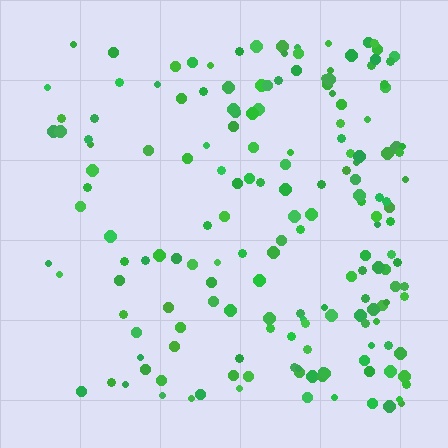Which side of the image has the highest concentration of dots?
The right.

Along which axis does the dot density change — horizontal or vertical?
Horizontal.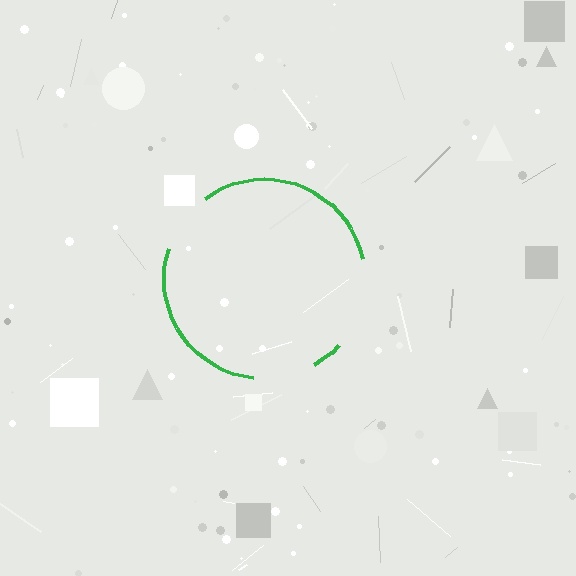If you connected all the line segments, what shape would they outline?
They would outline a circle.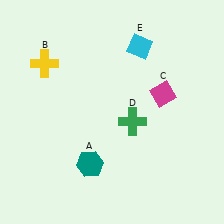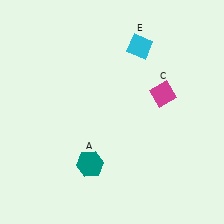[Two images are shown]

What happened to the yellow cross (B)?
The yellow cross (B) was removed in Image 2. It was in the top-left area of Image 1.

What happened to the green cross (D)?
The green cross (D) was removed in Image 2. It was in the bottom-right area of Image 1.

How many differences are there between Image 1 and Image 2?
There are 2 differences between the two images.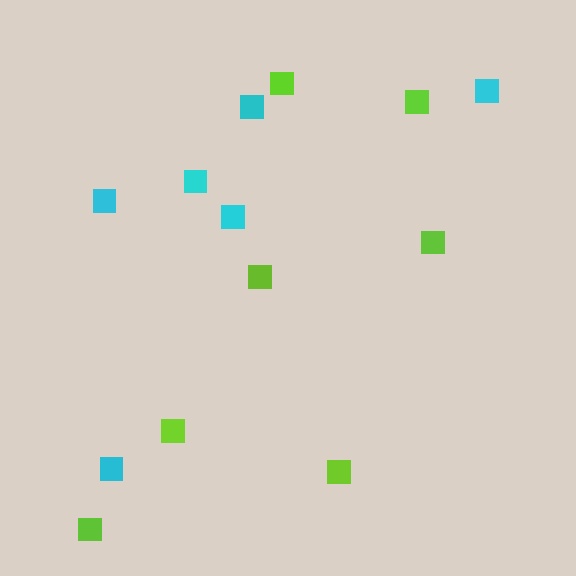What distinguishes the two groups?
There are 2 groups: one group of lime squares (7) and one group of cyan squares (6).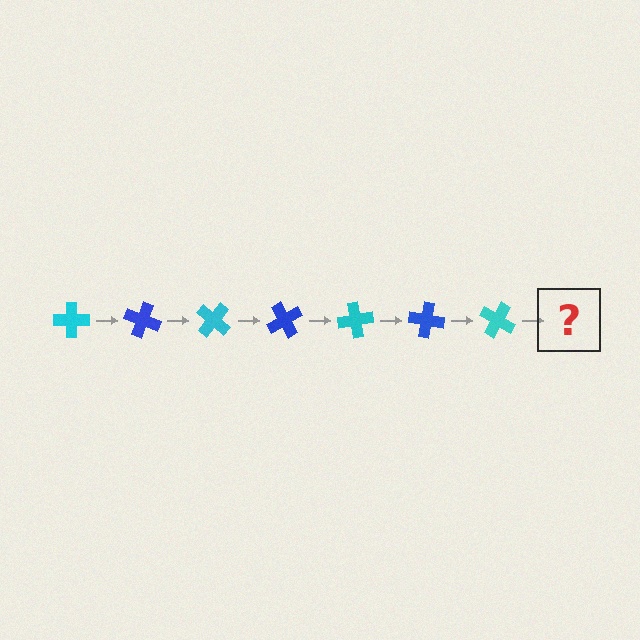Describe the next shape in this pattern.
It should be a blue cross, rotated 140 degrees from the start.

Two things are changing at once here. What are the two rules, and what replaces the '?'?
The two rules are that it rotates 20 degrees each step and the color cycles through cyan and blue. The '?' should be a blue cross, rotated 140 degrees from the start.